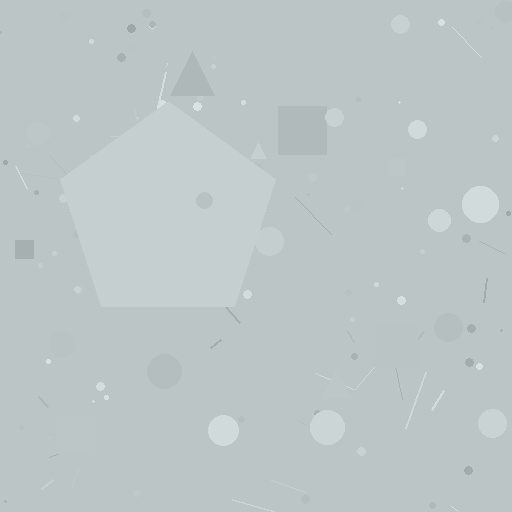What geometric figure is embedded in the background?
A pentagon is embedded in the background.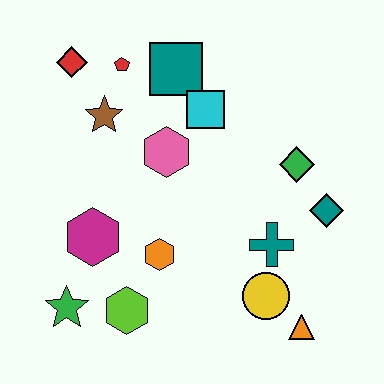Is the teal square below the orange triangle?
No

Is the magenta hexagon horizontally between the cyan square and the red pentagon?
No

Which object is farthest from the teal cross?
The red diamond is farthest from the teal cross.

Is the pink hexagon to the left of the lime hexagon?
No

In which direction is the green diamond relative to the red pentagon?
The green diamond is to the right of the red pentagon.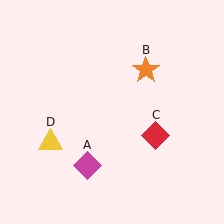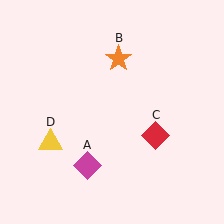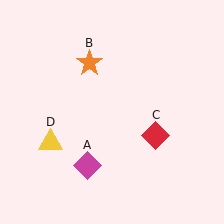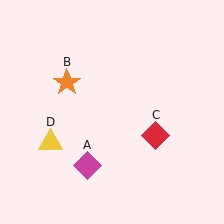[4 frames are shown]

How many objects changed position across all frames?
1 object changed position: orange star (object B).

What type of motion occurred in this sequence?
The orange star (object B) rotated counterclockwise around the center of the scene.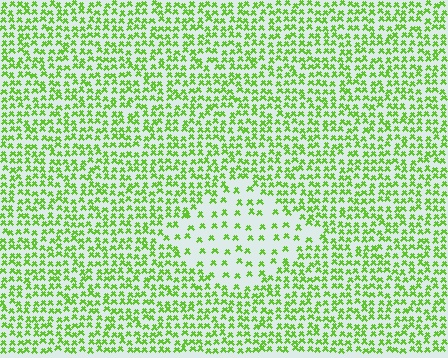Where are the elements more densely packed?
The elements are more densely packed outside the diamond boundary.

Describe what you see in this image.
The image contains small lime elements arranged at two different densities. A diamond-shaped region is visible where the elements are less densely packed than the surrounding area.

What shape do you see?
I see a diamond.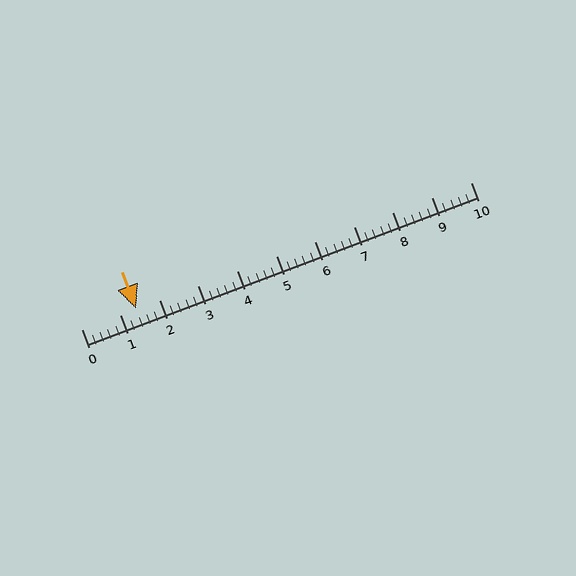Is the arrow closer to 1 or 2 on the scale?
The arrow is closer to 1.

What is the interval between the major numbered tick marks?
The major tick marks are spaced 1 units apart.